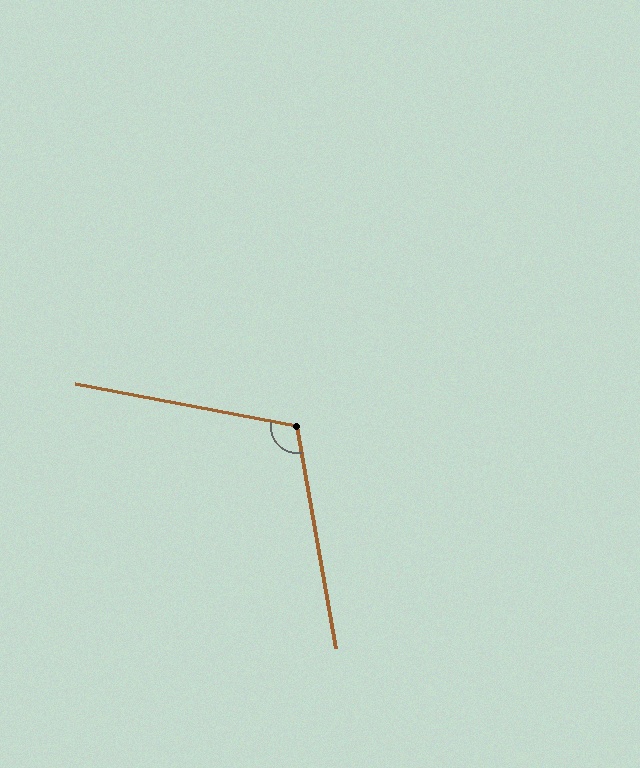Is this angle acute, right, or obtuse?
It is obtuse.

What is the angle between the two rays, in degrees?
Approximately 111 degrees.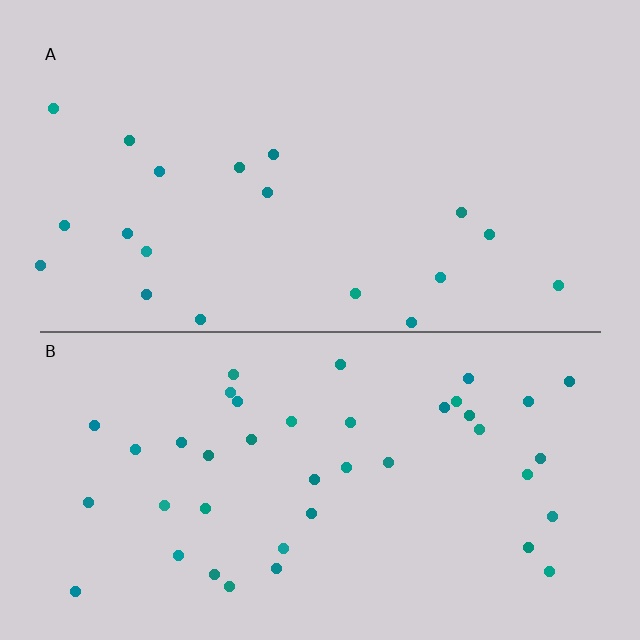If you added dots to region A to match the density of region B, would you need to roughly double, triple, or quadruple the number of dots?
Approximately double.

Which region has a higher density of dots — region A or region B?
B (the bottom).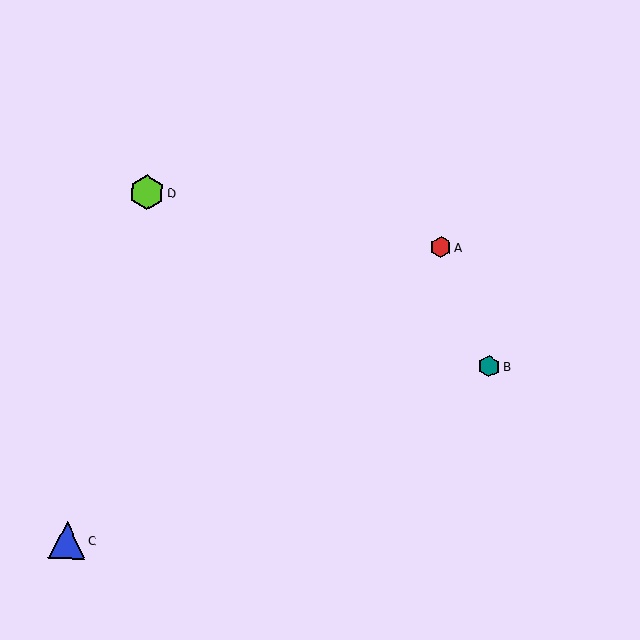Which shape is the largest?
The blue triangle (labeled C) is the largest.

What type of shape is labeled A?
Shape A is a red hexagon.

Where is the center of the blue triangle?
The center of the blue triangle is at (67, 540).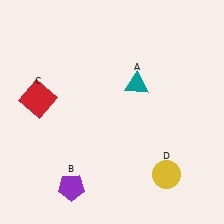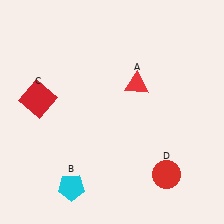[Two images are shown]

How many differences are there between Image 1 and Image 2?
There are 3 differences between the two images.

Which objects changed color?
A changed from teal to red. B changed from purple to cyan. D changed from yellow to red.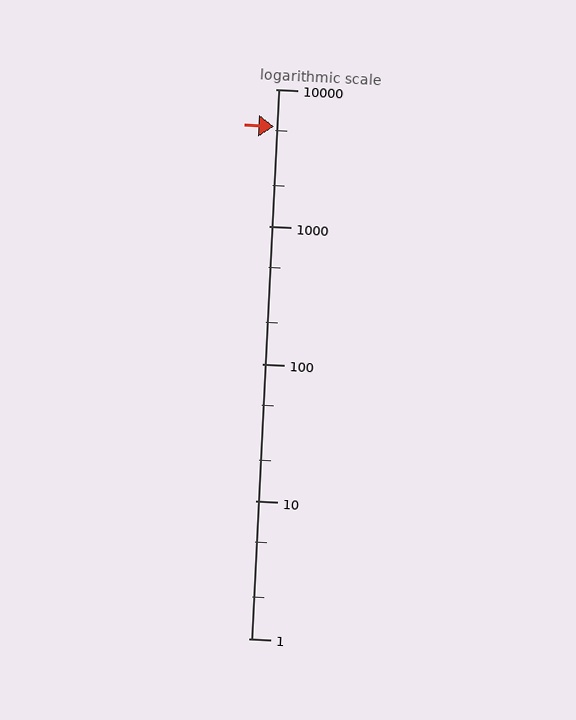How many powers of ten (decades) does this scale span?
The scale spans 4 decades, from 1 to 10000.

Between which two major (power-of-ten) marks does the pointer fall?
The pointer is between 1000 and 10000.